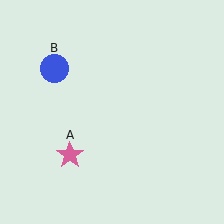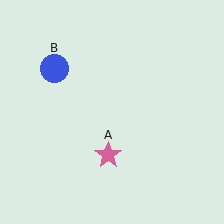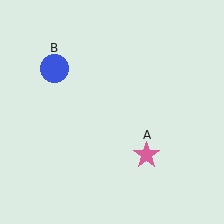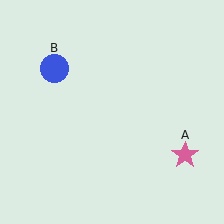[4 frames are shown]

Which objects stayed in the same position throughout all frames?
Blue circle (object B) remained stationary.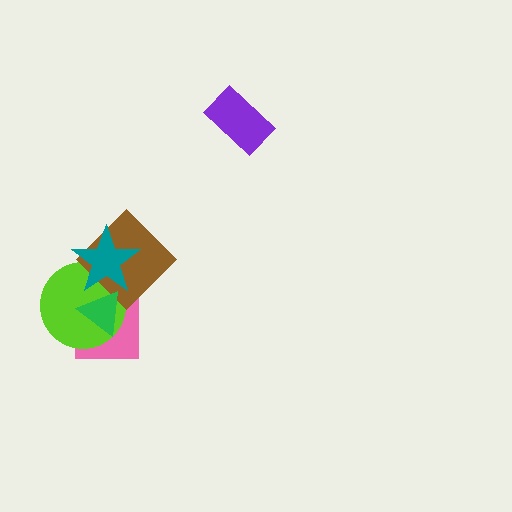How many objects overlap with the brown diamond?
4 objects overlap with the brown diamond.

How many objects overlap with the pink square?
3 objects overlap with the pink square.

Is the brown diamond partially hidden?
Yes, it is partially covered by another shape.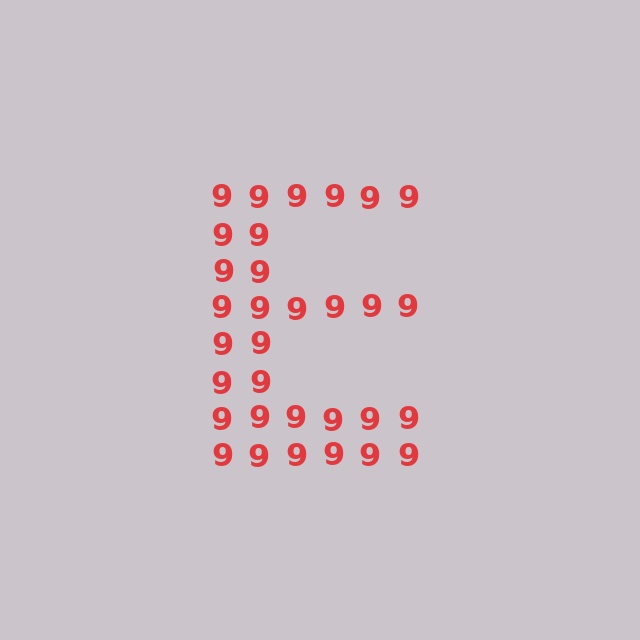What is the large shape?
The large shape is the letter E.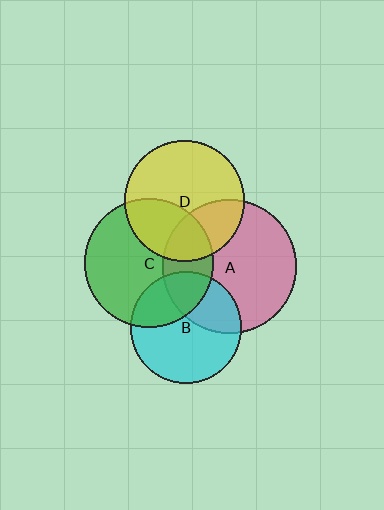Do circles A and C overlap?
Yes.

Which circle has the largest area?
Circle A (pink).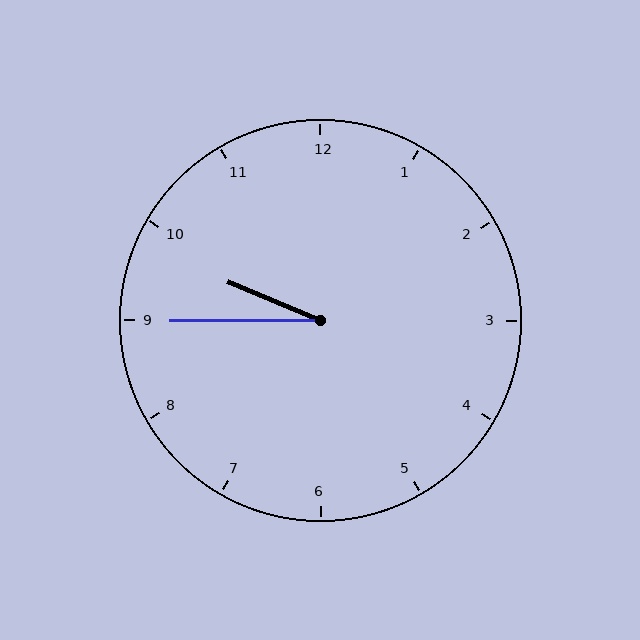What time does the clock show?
9:45.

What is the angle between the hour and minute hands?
Approximately 22 degrees.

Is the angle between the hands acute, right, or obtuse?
It is acute.